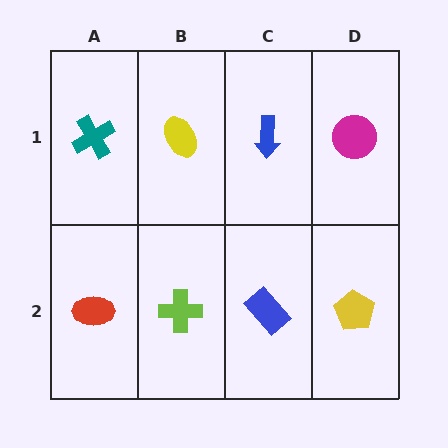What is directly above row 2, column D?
A magenta circle.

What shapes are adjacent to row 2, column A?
A teal cross (row 1, column A), a lime cross (row 2, column B).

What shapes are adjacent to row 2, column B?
A yellow ellipse (row 1, column B), a red ellipse (row 2, column A), a blue rectangle (row 2, column C).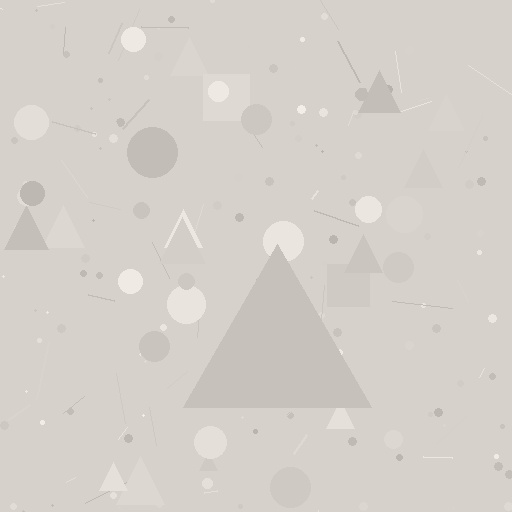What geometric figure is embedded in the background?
A triangle is embedded in the background.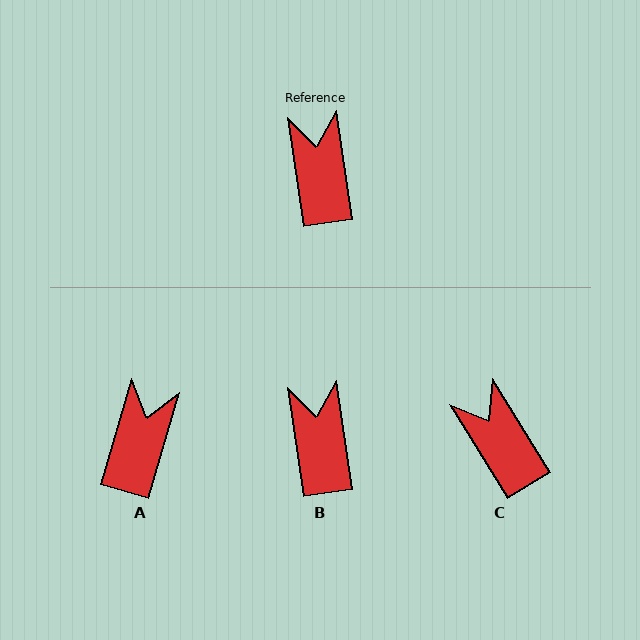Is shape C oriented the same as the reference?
No, it is off by about 24 degrees.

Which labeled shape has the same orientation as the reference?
B.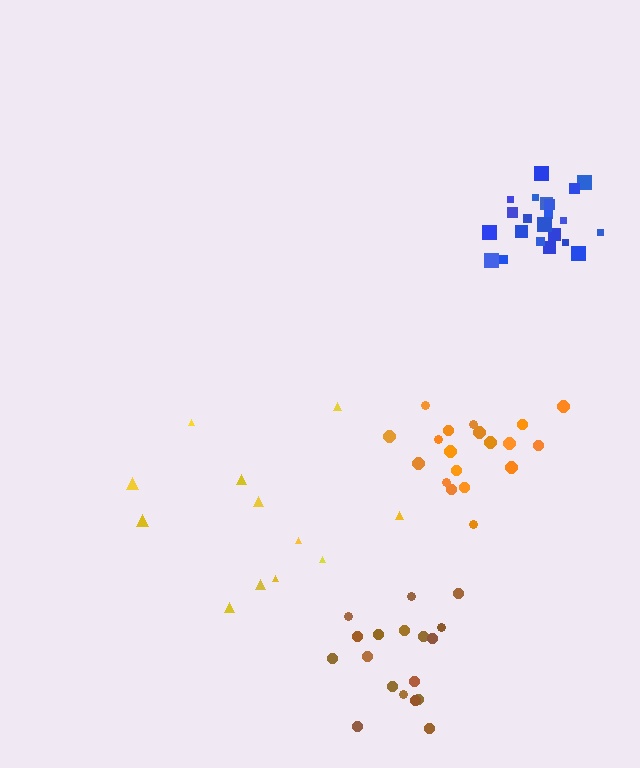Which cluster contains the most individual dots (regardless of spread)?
Blue (23).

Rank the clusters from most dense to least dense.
blue, brown, orange, yellow.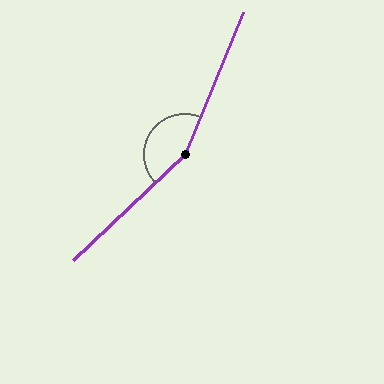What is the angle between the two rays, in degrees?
Approximately 156 degrees.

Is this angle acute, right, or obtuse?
It is obtuse.